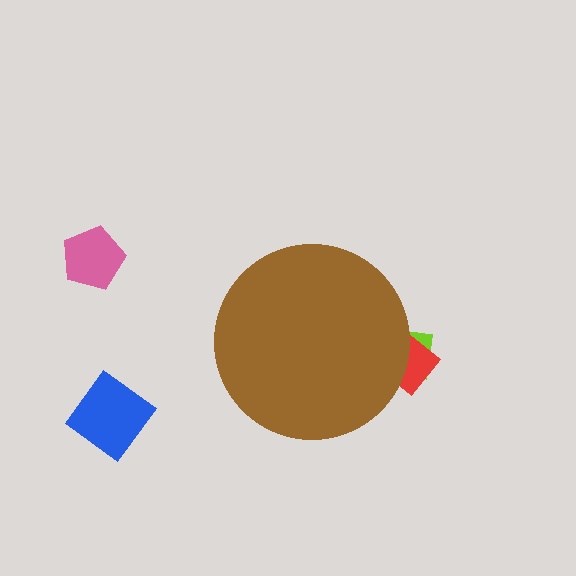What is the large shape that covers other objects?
A brown circle.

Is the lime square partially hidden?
Yes, the lime square is partially hidden behind the brown circle.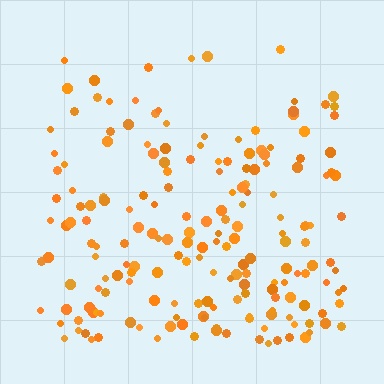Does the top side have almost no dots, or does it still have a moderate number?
Still a moderate number, just noticeably fewer than the bottom.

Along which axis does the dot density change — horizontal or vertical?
Vertical.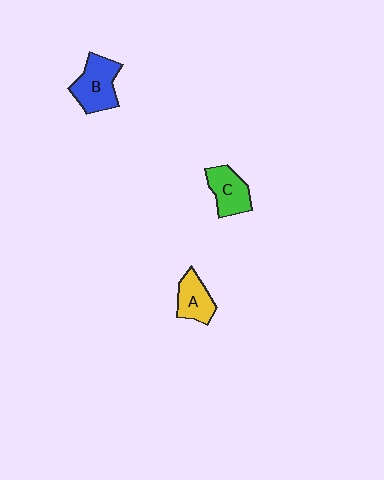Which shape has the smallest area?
Shape A (yellow).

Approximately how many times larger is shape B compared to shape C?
Approximately 1.3 times.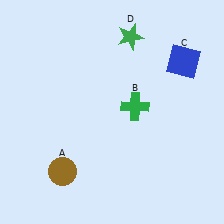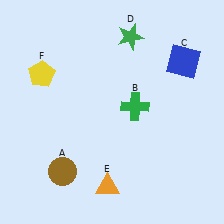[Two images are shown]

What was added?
An orange triangle (E), a yellow pentagon (F) were added in Image 2.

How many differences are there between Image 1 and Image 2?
There are 2 differences between the two images.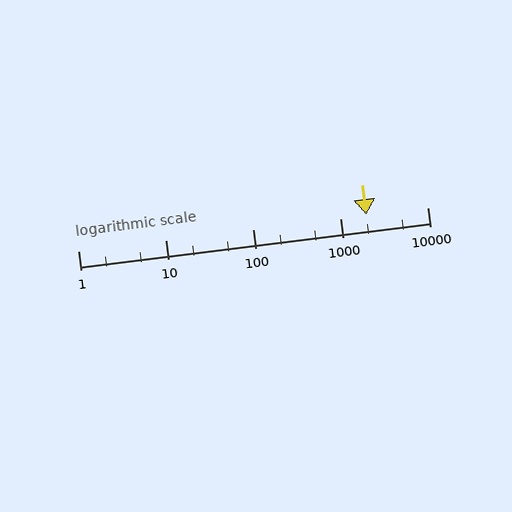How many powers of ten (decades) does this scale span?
The scale spans 4 decades, from 1 to 10000.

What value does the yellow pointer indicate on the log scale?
The pointer indicates approximately 2000.